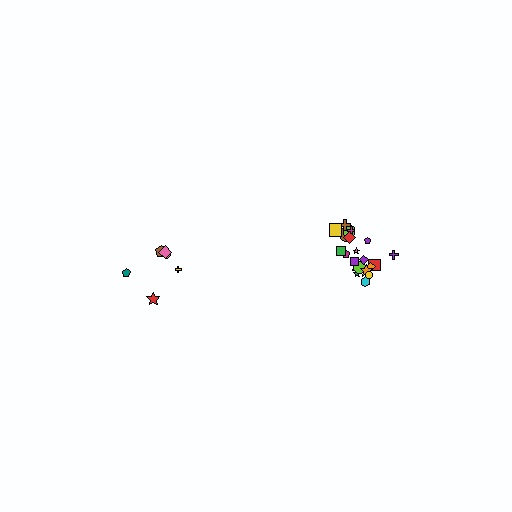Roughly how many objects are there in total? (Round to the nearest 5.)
Roughly 30 objects in total.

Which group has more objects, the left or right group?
The right group.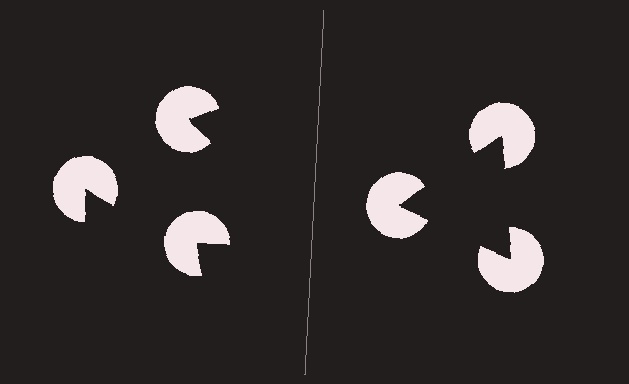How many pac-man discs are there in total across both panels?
6 — 3 on each side.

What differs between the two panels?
The pac-man discs are positioned identically on both sides; only the wedge orientations differ. On the right they align to a triangle; on the left they are misaligned.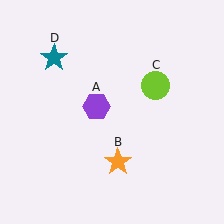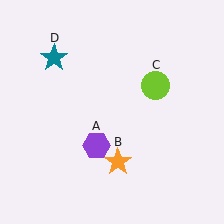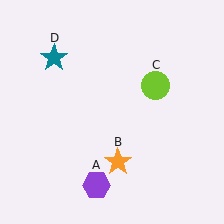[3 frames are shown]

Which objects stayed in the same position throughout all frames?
Orange star (object B) and lime circle (object C) and teal star (object D) remained stationary.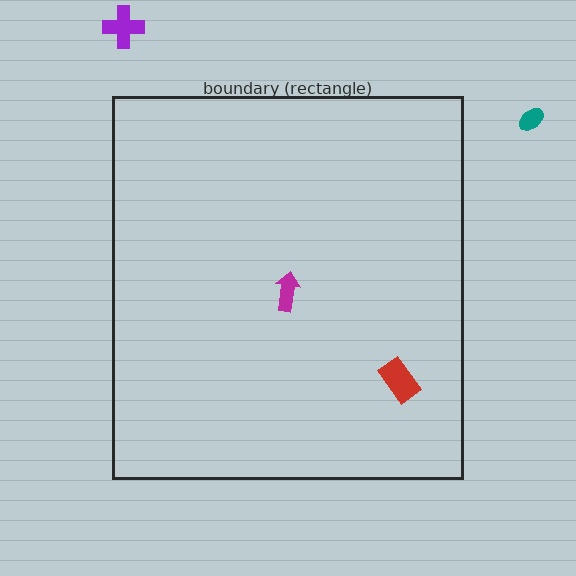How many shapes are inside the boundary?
2 inside, 2 outside.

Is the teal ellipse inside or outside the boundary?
Outside.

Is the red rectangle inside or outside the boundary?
Inside.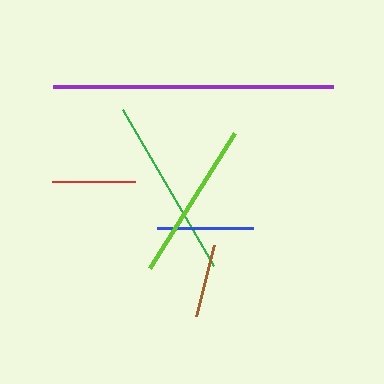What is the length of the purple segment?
The purple segment is approximately 279 pixels long.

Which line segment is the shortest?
The brown line is the shortest at approximately 73 pixels.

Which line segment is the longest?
The purple line is the longest at approximately 279 pixels.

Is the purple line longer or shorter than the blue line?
The purple line is longer than the blue line.